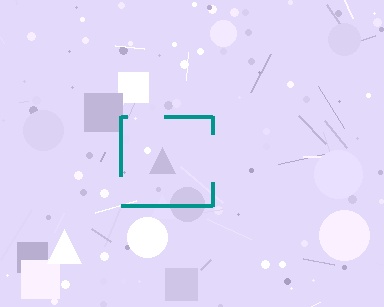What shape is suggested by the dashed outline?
The dashed outline suggests a square.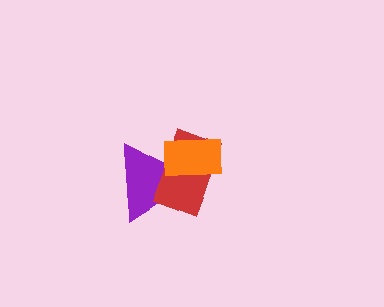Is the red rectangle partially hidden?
Yes, it is partially covered by another shape.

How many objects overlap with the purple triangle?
2 objects overlap with the purple triangle.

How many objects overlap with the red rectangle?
2 objects overlap with the red rectangle.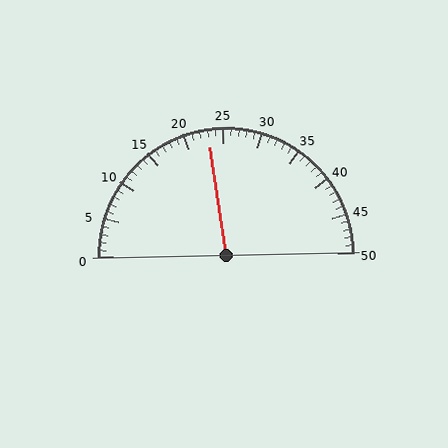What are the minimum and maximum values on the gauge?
The gauge ranges from 0 to 50.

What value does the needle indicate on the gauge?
The needle indicates approximately 23.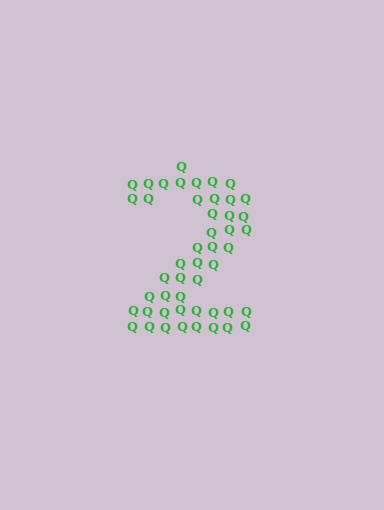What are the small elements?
The small elements are letter Q's.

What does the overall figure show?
The overall figure shows the digit 2.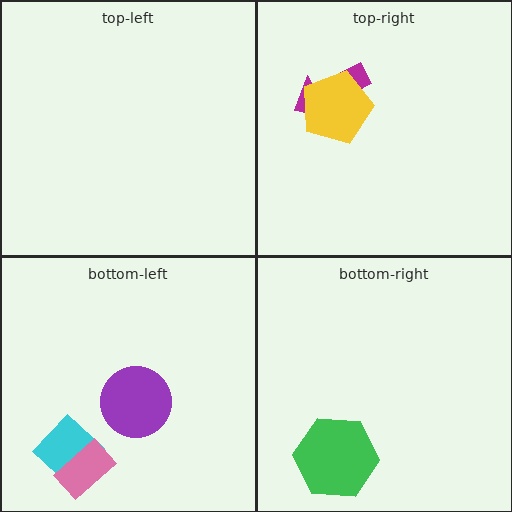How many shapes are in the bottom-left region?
3.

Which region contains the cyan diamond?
The bottom-left region.